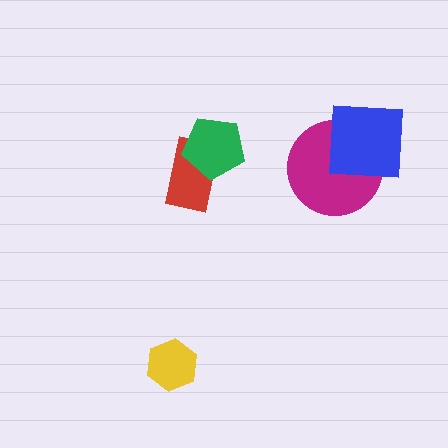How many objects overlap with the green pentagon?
1 object overlaps with the green pentagon.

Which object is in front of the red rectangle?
The green pentagon is in front of the red rectangle.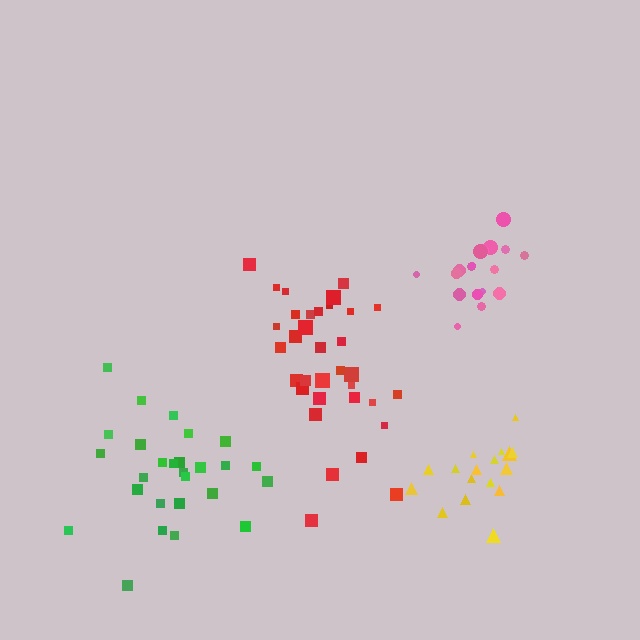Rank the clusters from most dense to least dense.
yellow, pink, red, green.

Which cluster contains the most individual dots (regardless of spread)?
Red (34).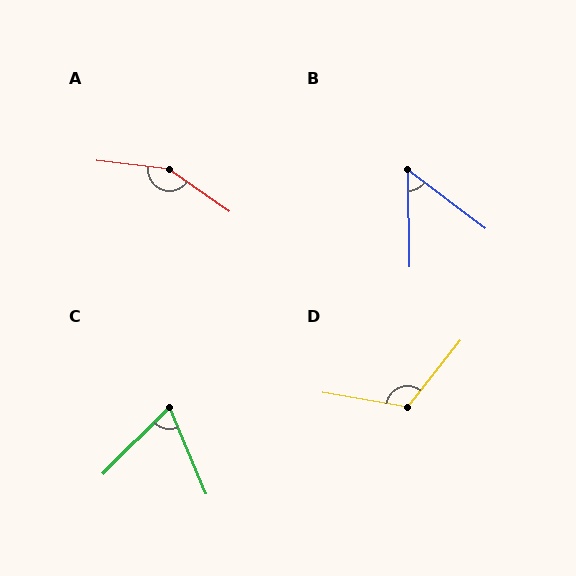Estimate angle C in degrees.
Approximately 68 degrees.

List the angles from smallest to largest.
B (52°), C (68°), D (118°), A (152°).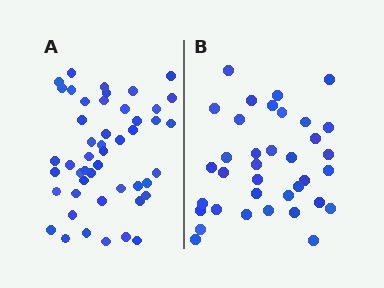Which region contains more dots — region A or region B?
Region A (the left region) has more dots.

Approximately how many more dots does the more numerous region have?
Region A has roughly 12 or so more dots than region B.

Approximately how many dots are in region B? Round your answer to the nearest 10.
About 40 dots. (The exact count is 36, which rounds to 40.)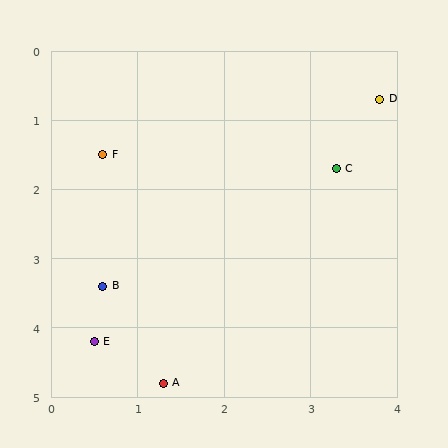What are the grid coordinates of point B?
Point B is at approximately (0.6, 3.4).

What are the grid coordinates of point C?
Point C is at approximately (3.3, 1.7).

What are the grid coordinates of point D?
Point D is at approximately (3.8, 0.7).